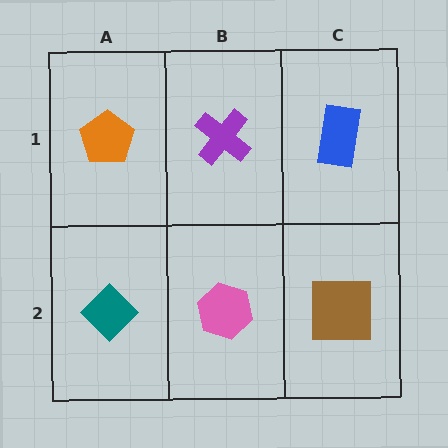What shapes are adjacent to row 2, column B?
A purple cross (row 1, column B), a teal diamond (row 2, column A), a brown square (row 2, column C).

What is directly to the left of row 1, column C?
A purple cross.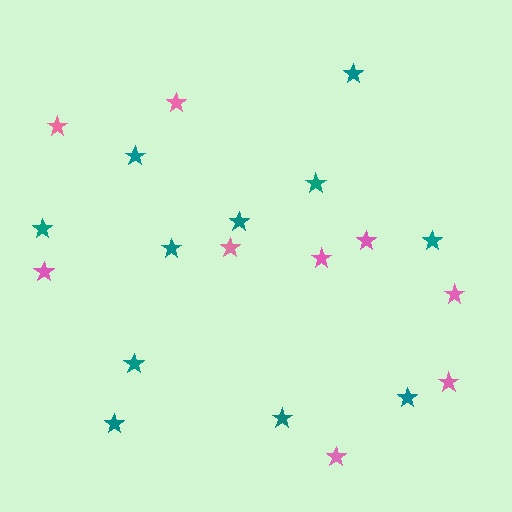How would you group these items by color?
There are 2 groups: one group of pink stars (9) and one group of teal stars (11).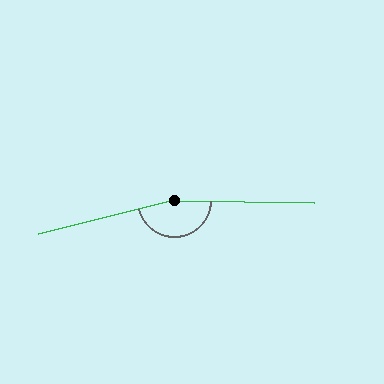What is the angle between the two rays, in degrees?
Approximately 165 degrees.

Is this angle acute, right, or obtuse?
It is obtuse.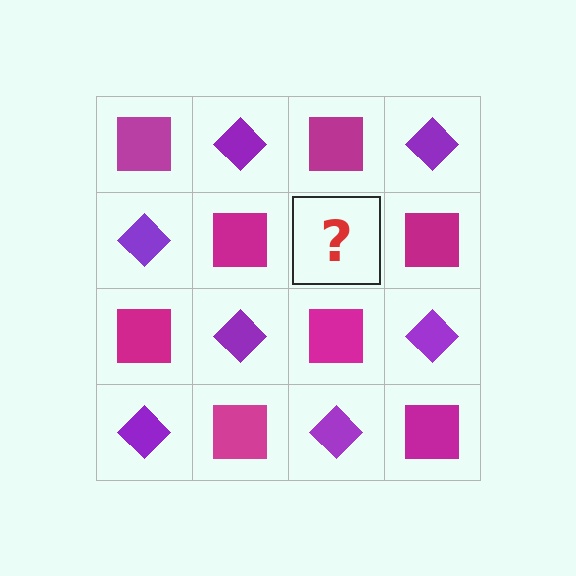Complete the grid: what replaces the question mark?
The question mark should be replaced with a purple diamond.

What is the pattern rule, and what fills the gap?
The rule is that it alternates magenta square and purple diamond in a checkerboard pattern. The gap should be filled with a purple diamond.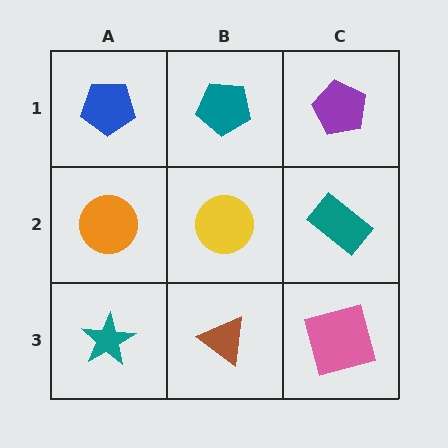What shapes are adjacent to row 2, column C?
A purple pentagon (row 1, column C), a pink square (row 3, column C), a yellow circle (row 2, column B).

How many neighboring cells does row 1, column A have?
2.